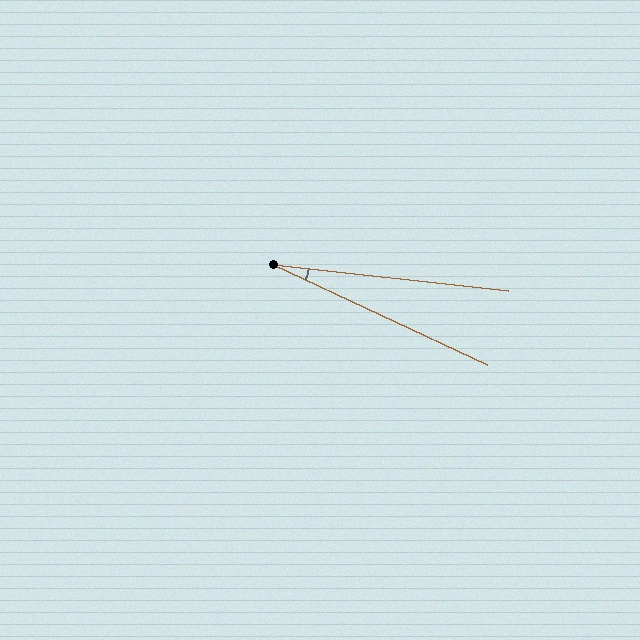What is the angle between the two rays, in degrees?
Approximately 19 degrees.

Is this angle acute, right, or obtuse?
It is acute.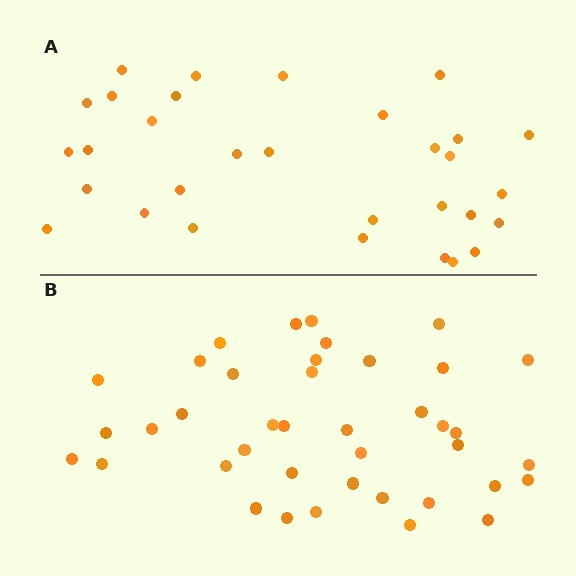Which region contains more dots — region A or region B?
Region B (the bottom region) has more dots.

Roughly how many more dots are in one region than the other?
Region B has roughly 8 or so more dots than region A.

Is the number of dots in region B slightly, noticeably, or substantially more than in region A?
Region B has noticeably more, but not dramatically so. The ratio is roughly 1.3 to 1.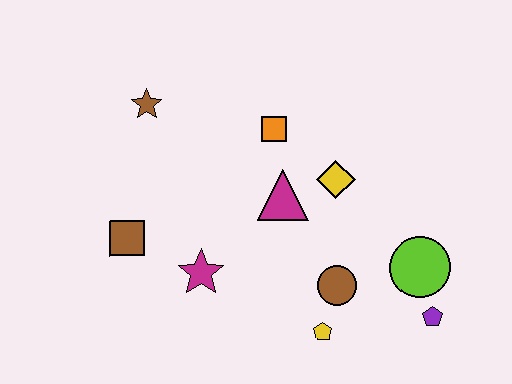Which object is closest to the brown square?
The magenta star is closest to the brown square.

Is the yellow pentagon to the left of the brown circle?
Yes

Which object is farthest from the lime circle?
The brown star is farthest from the lime circle.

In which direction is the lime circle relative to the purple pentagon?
The lime circle is above the purple pentagon.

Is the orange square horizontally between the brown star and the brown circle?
Yes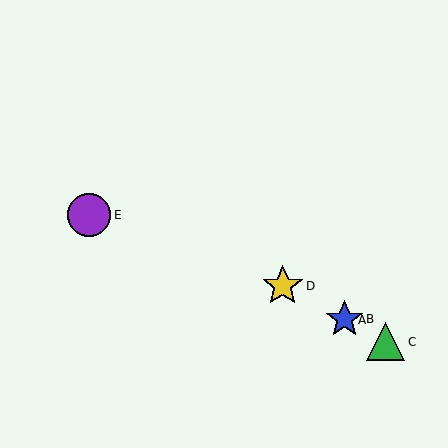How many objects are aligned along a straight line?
4 objects (A, B, C, D) are aligned along a straight line.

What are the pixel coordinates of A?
Object A is at (345, 320).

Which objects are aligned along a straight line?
Objects A, B, C, D are aligned along a straight line.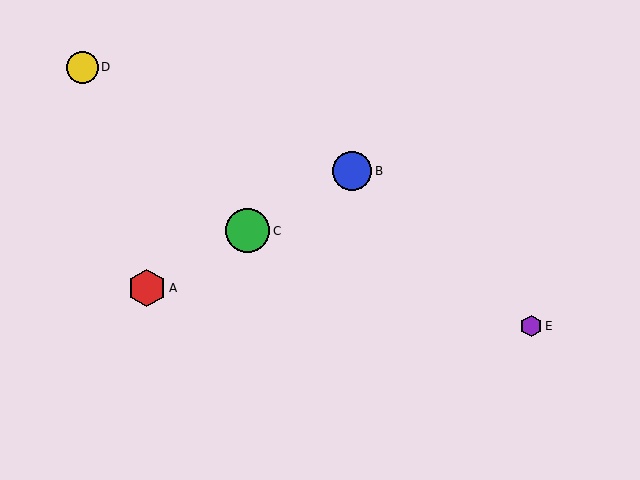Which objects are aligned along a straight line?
Objects A, B, C are aligned along a straight line.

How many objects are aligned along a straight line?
3 objects (A, B, C) are aligned along a straight line.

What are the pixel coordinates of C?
Object C is at (248, 231).